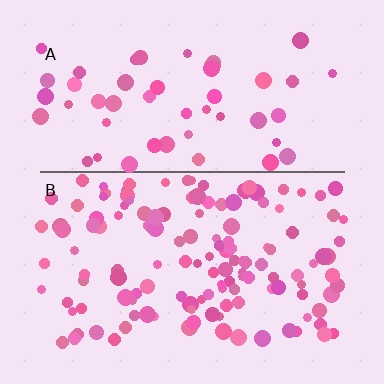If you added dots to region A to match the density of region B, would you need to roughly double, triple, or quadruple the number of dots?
Approximately triple.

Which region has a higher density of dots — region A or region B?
B (the bottom).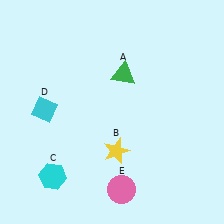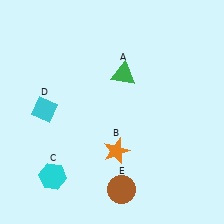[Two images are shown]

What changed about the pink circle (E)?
In Image 1, E is pink. In Image 2, it changed to brown.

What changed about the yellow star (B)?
In Image 1, B is yellow. In Image 2, it changed to orange.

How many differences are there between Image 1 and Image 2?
There are 2 differences between the two images.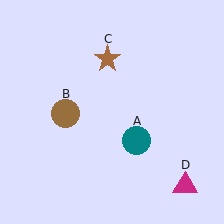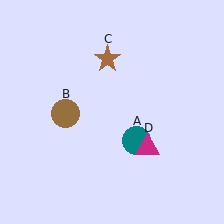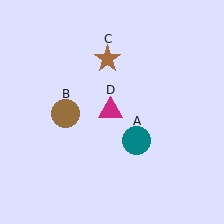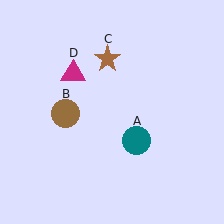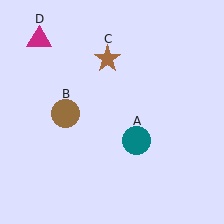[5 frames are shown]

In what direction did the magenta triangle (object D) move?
The magenta triangle (object D) moved up and to the left.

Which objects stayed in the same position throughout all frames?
Teal circle (object A) and brown circle (object B) and brown star (object C) remained stationary.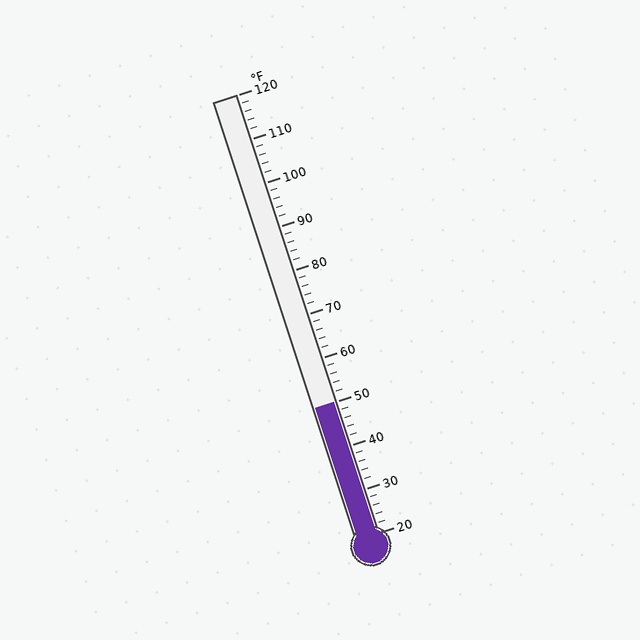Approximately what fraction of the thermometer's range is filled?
The thermometer is filled to approximately 30% of its range.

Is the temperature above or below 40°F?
The temperature is above 40°F.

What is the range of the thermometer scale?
The thermometer scale ranges from 20°F to 120°F.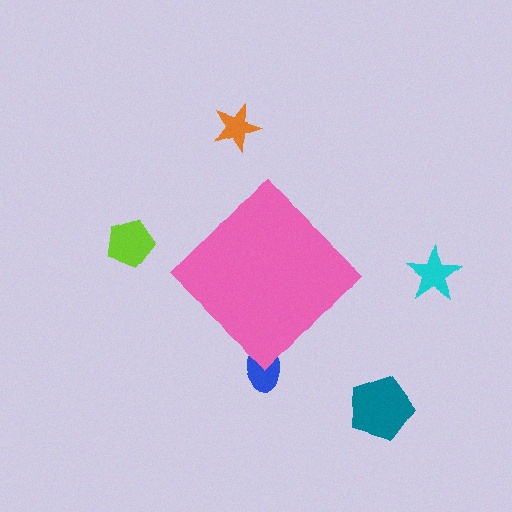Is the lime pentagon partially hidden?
No, the lime pentagon is fully visible.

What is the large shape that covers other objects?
A pink diamond.